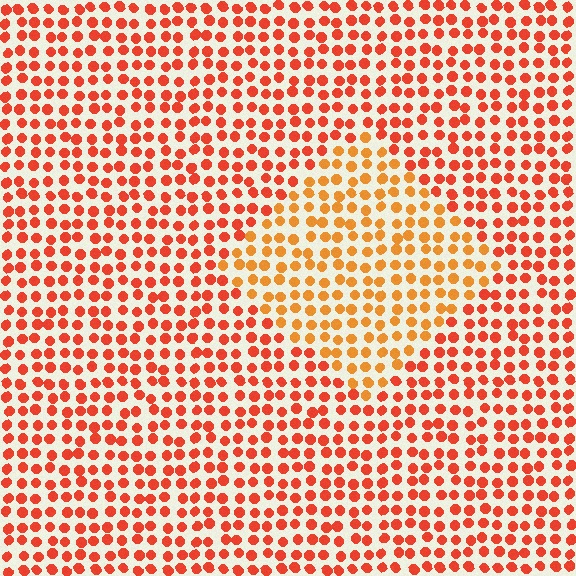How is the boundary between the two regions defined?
The boundary is defined purely by a slight shift in hue (about 26 degrees). Spacing, size, and orientation are identical on both sides.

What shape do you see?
I see a diamond.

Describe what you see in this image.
The image is filled with small red elements in a uniform arrangement. A diamond-shaped region is visible where the elements are tinted to a slightly different hue, forming a subtle color boundary.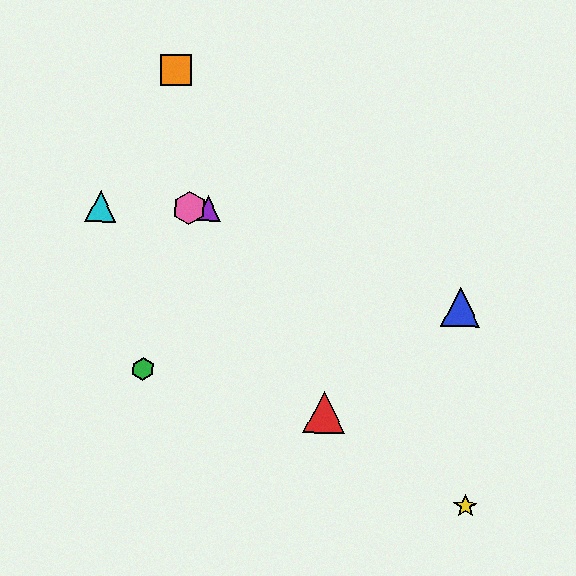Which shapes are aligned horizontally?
The purple triangle, the cyan triangle, the pink hexagon are aligned horizontally.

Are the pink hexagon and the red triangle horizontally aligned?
No, the pink hexagon is at y≈208 and the red triangle is at y≈412.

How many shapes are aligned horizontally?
3 shapes (the purple triangle, the cyan triangle, the pink hexagon) are aligned horizontally.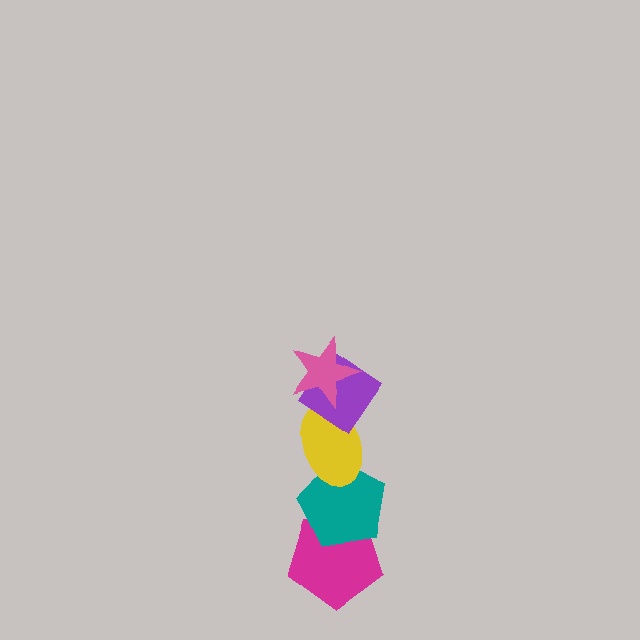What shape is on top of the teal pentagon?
The yellow ellipse is on top of the teal pentagon.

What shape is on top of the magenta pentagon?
The teal pentagon is on top of the magenta pentagon.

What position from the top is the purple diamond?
The purple diamond is 2nd from the top.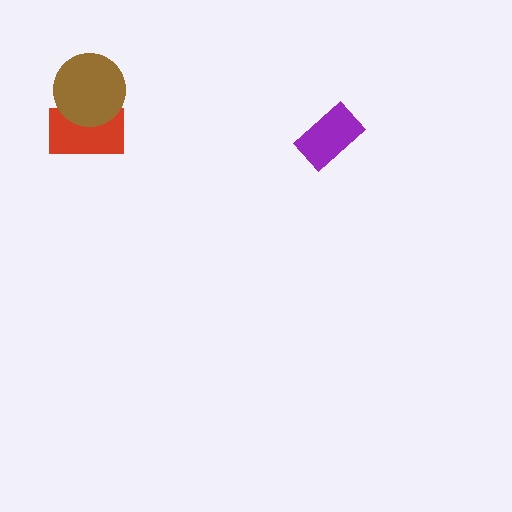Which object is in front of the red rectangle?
The brown circle is in front of the red rectangle.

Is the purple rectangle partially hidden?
No, no other shape covers it.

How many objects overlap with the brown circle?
1 object overlaps with the brown circle.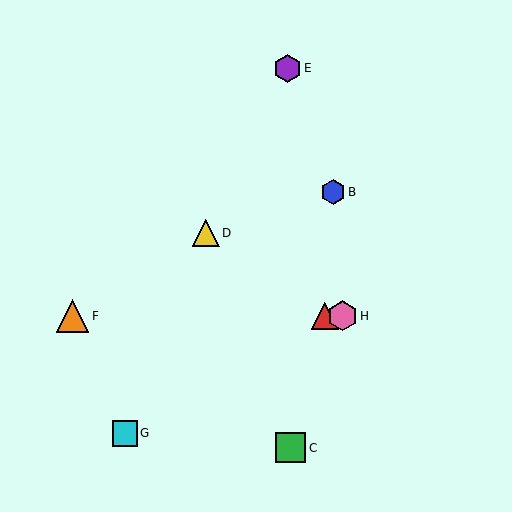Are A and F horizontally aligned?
Yes, both are at y≈316.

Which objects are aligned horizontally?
Objects A, F, H are aligned horizontally.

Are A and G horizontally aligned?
No, A is at y≈316 and G is at y≈433.